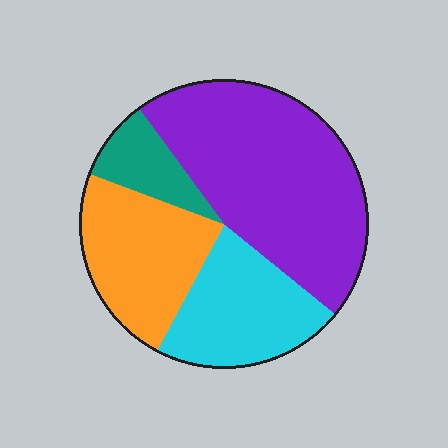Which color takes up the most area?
Purple, at roughly 45%.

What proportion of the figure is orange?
Orange covers 23% of the figure.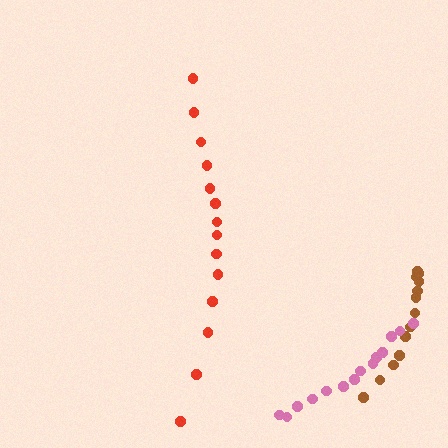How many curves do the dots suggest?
There are 3 distinct paths.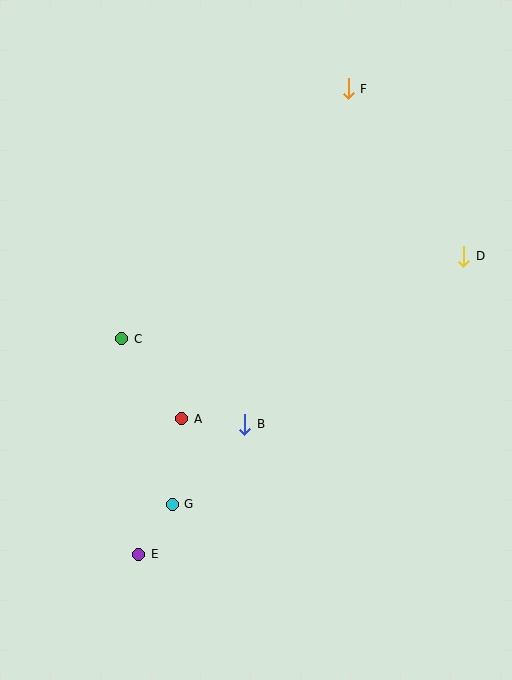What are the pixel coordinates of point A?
Point A is at (182, 419).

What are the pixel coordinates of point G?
Point G is at (172, 504).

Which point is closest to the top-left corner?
Point F is closest to the top-left corner.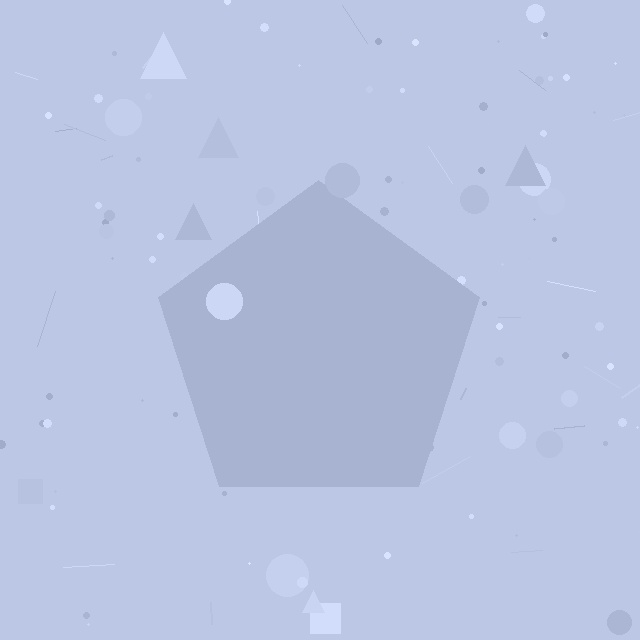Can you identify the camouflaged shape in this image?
The camouflaged shape is a pentagon.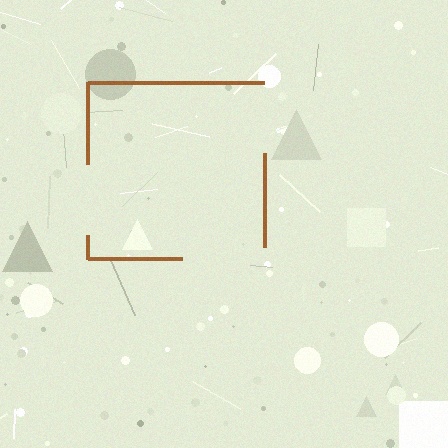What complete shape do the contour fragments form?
The contour fragments form a square.